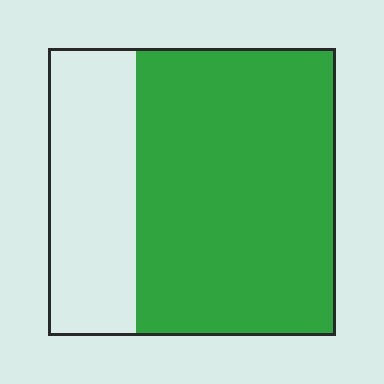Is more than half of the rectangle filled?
Yes.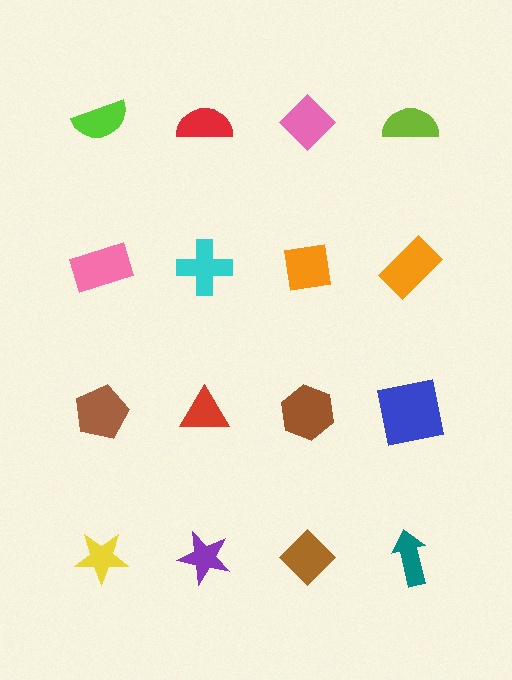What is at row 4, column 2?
A purple star.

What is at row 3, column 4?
A blue square.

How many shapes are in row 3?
4 shapes.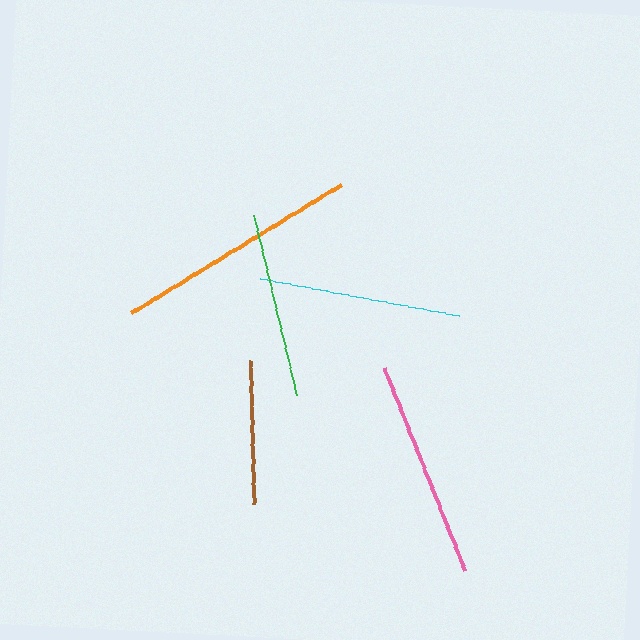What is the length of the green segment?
The green segment is approximately 184 pixels long.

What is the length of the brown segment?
The brown segment is approximately 143 pixels long.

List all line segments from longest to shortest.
From longest to shortest: orange, pink, cyan, green, brown.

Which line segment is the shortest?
The brown line is the shortest at approximately 143 pixels.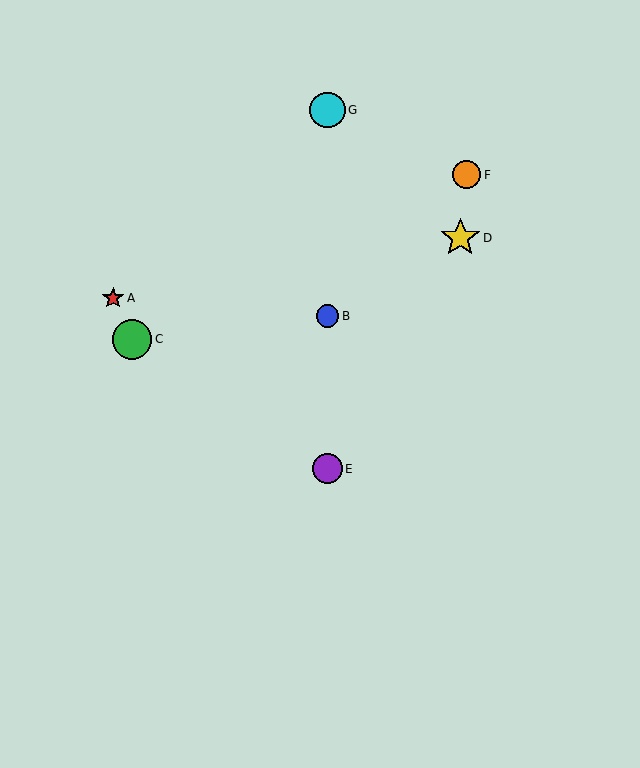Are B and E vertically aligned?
Yes, both are at x≈327.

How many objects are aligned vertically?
3 objects (B, E, G) are aligned vertically.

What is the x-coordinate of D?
Object D is at x≈460.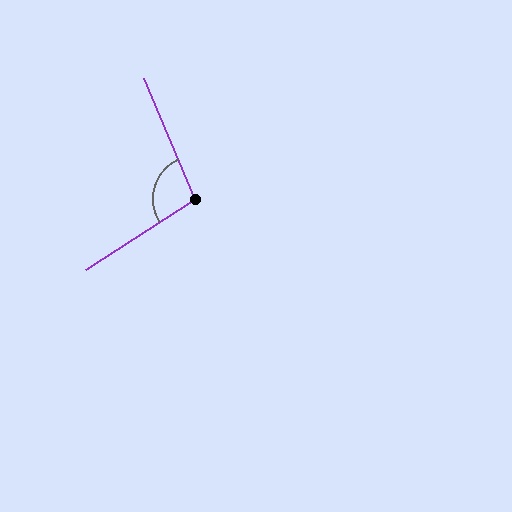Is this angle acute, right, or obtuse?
It is obtuse.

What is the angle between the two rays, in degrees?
Approximately 100 degrees.